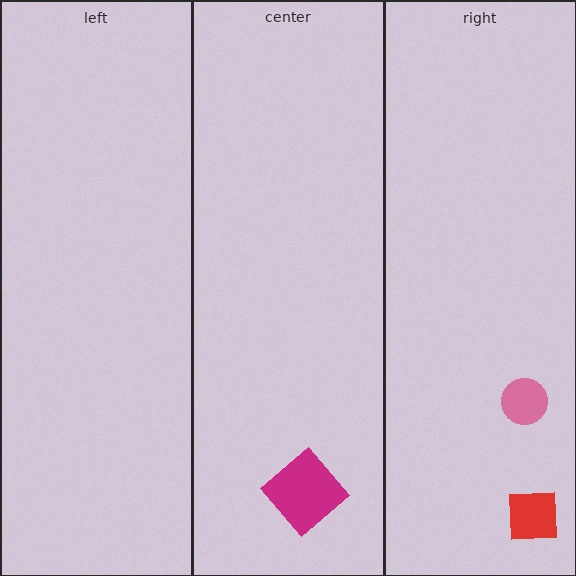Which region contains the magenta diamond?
The center region.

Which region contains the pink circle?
The right region.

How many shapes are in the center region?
1.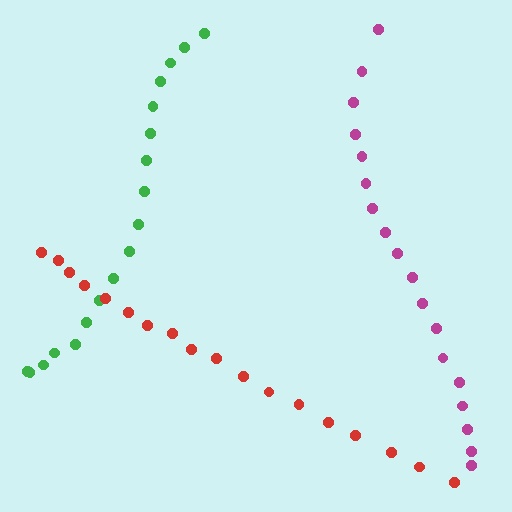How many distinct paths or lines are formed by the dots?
There are 3 distinct paths.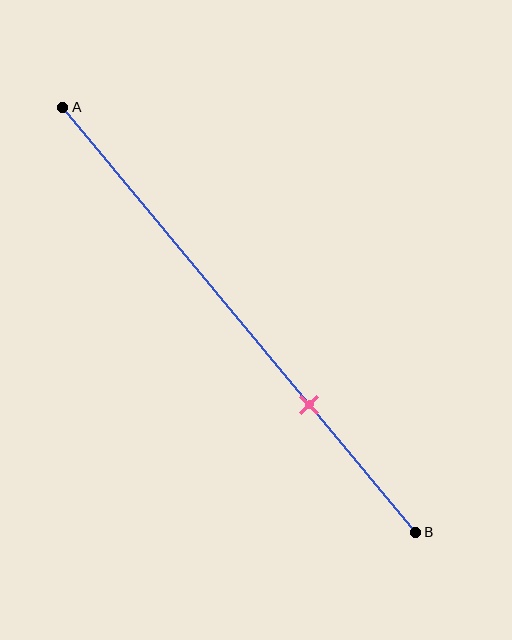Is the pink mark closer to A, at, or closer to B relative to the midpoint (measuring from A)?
The pink mark is closer to point B than the midpoint of segment AB.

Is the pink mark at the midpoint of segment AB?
No, the mark is at about 70% from A, not at the 50% midpoint.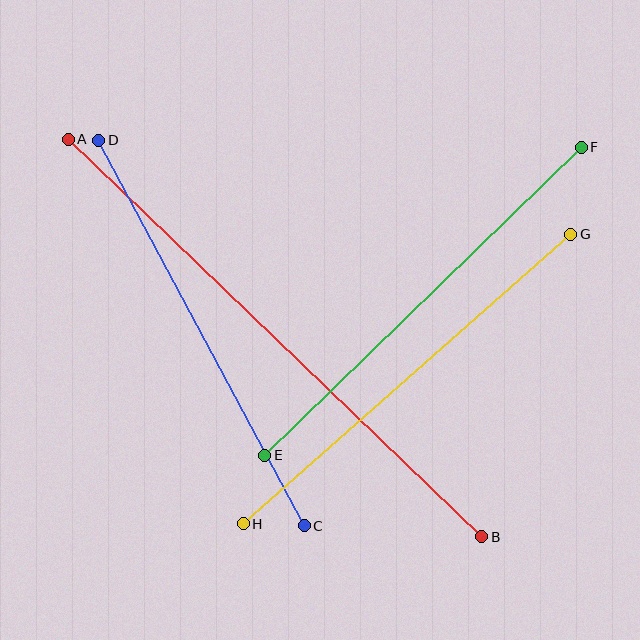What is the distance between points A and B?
The distance is approximately 574 pixels.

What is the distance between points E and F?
The distance is approximately 441 pixels.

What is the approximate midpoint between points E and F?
The midpoint is at approximately (423, 301) pixels.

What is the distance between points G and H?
The distance is approximately 437 pixels.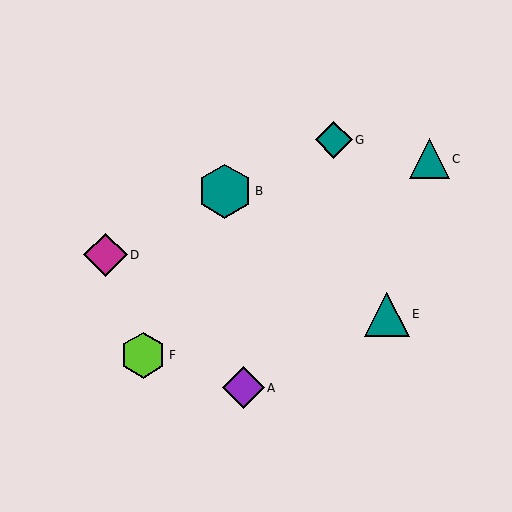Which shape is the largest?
The teal hexagon (labeled B) is the largest.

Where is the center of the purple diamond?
The center of the purple diamond is at (244, 388).